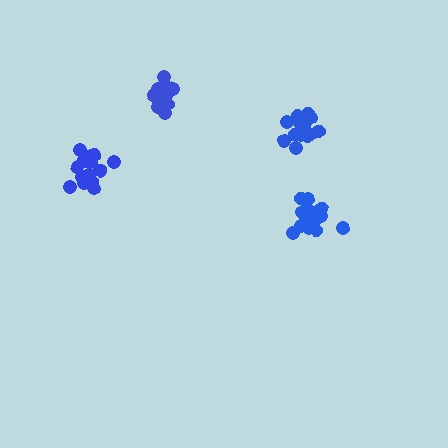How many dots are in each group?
Group 1: 13 dots, Group 2: 17 dots, Group 3: 17 dots, Group 4: 17 dots (64 total).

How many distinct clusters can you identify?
There are 4 distinct clusters.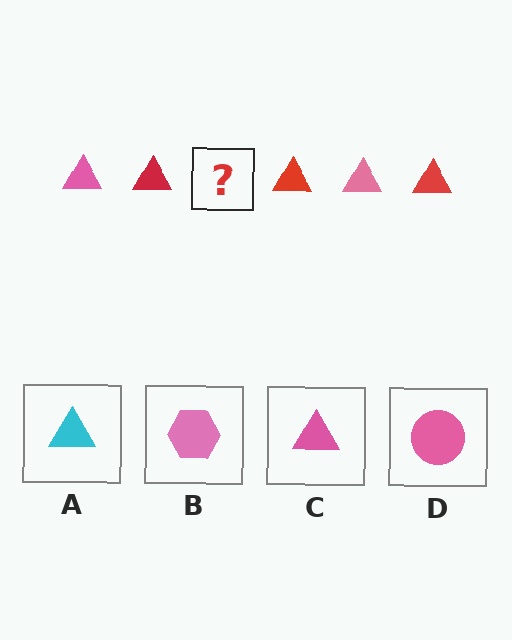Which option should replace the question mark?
Option C.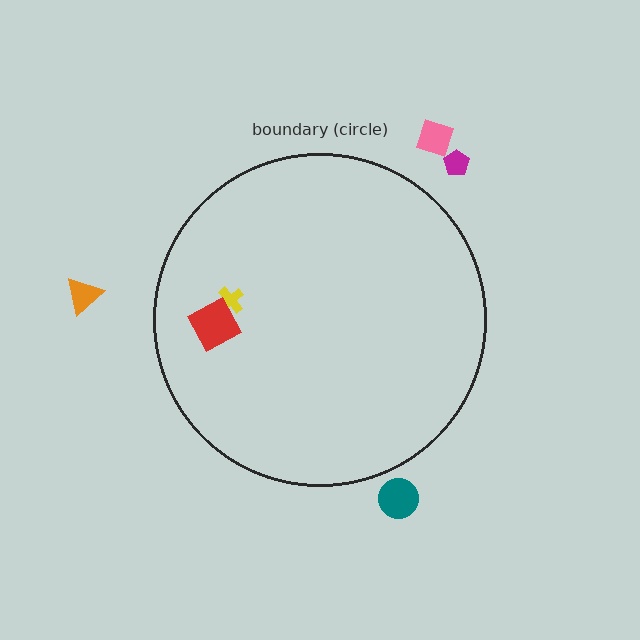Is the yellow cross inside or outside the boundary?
Inside.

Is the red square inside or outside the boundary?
Inside.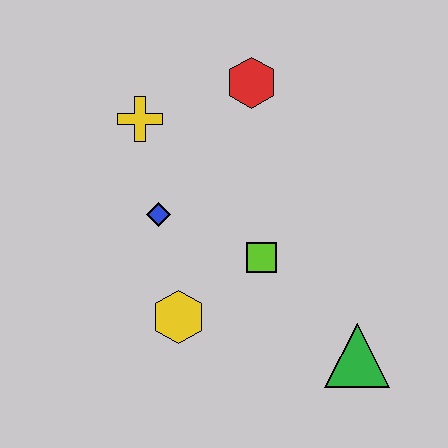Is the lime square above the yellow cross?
No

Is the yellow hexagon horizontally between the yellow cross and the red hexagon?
Yes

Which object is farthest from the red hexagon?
The green triangle is farthest from the red hexagon.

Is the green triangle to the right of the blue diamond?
Yes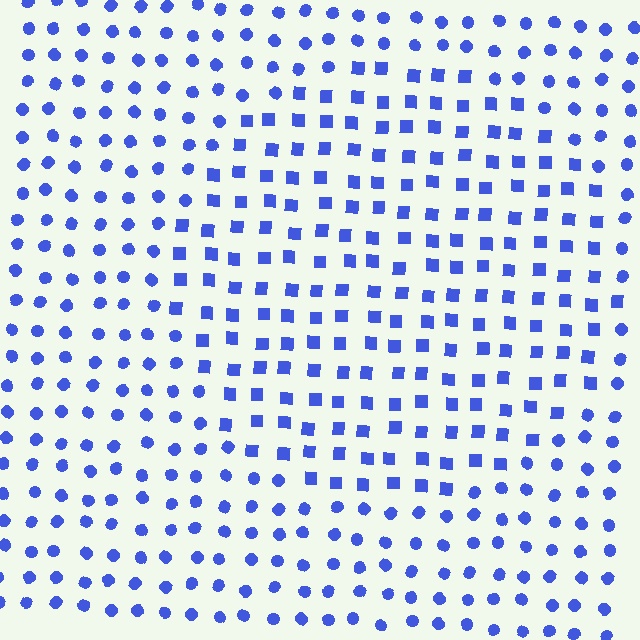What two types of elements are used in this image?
The image uses squares inside the circle region and circles outside it.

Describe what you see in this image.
The image is filled with small blue elements arranged in a uniform grid. A circle-shaped region contains squares, while the surrounding area contains circles. The boundary is defined purely by the change in element shape.